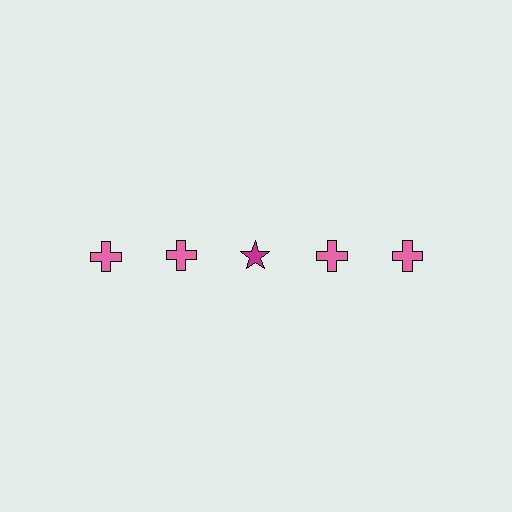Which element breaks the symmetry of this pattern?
The magenta star in the top row, center column breaks the symmetry. All other shapes are pink crosses.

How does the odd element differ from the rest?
It differs in both color (magenta instead of pink) and shape (star instead of cross).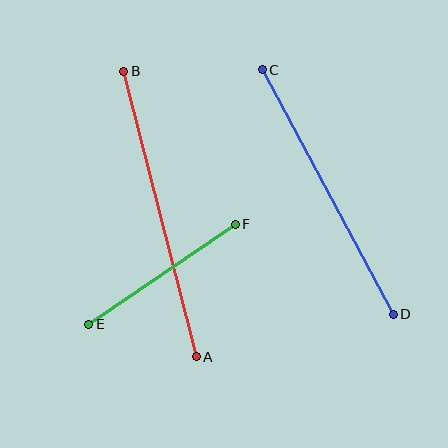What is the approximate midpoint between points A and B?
The midpoint is at approximately (160, 214) pixels.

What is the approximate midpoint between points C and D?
The midpoint is at approximately (328, 192) pixels.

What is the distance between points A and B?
The distance is approximately 294 pixels.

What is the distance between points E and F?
The distance is approximately 178 pixels.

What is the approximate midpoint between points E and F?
The midpoint is at approximately (162, 274) pixels.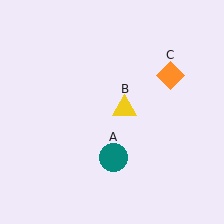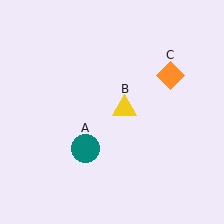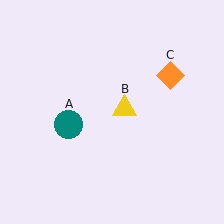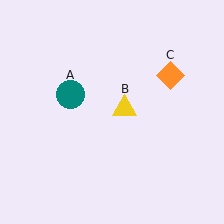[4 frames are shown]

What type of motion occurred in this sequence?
The teal circle (object A) rotated clockwise around the center of the scene.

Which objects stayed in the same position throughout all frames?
Yellow triangle (object B) and orange diamond (object C) remained stationary.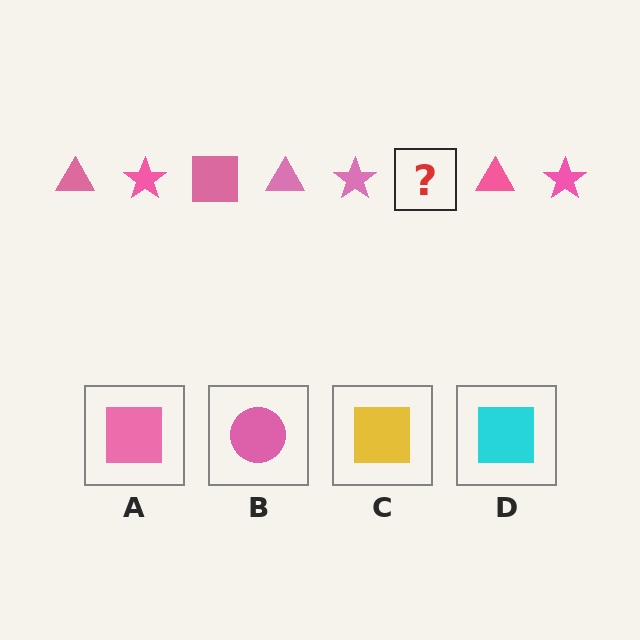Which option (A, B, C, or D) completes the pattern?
A.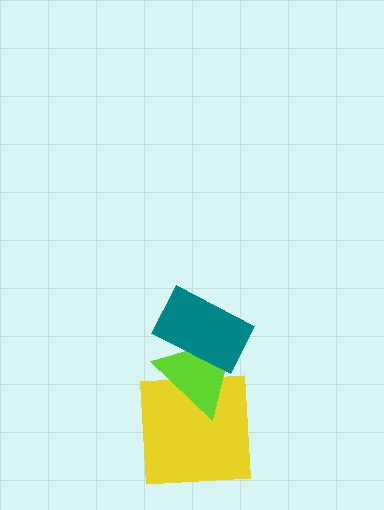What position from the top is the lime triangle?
The lime triangle is 2nd from the top.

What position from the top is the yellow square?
The yellow square is 3rd from the top.